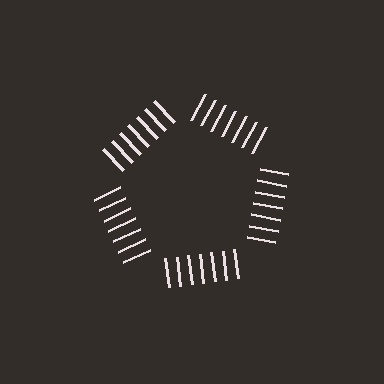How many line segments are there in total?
35 — 7 along each of the 5 edges.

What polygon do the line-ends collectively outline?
An illusory pentagon — the line segments terminate on its edges but no continuous stroke is drawn.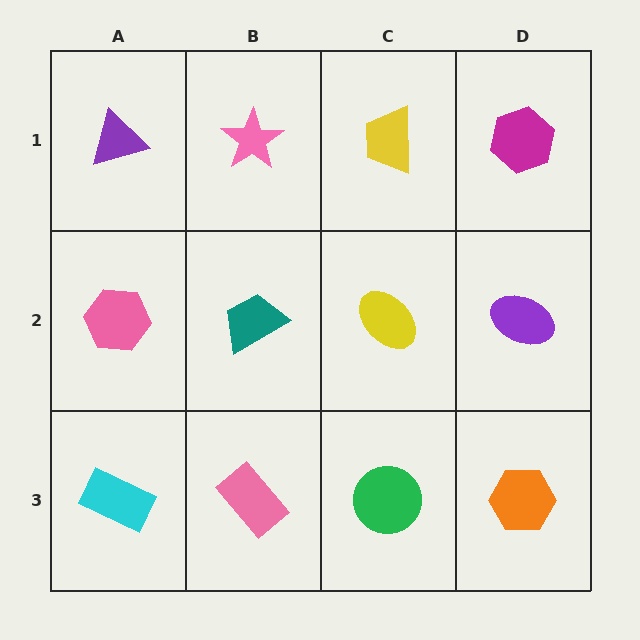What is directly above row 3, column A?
A pink hexagon.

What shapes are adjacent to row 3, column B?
A teal trapezoid (row 2, column B), a cyan rectangle (row 3, column A), a green circle (row 3, column C).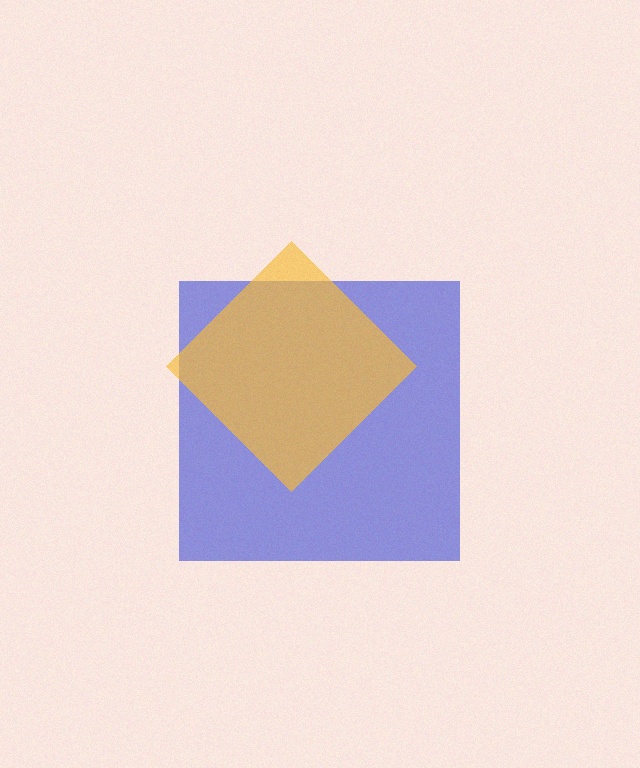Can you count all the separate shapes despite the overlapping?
Yes, there are 2 separate shapes.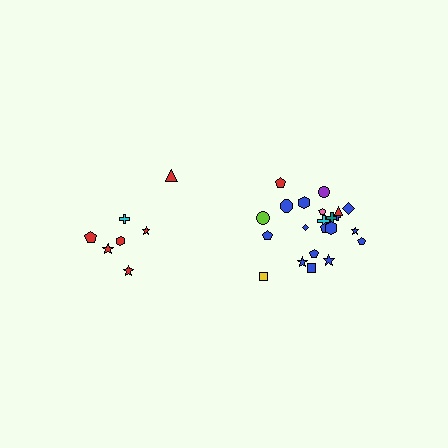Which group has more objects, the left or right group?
The right group.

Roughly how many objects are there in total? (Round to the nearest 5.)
Roughly 30 objects in total.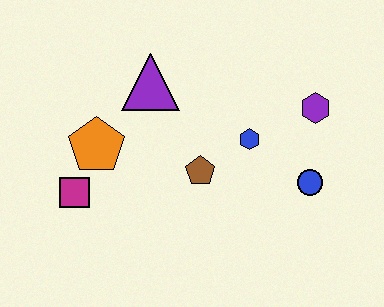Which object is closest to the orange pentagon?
The magenta square is closest to the orange pentagon.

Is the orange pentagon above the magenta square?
Yes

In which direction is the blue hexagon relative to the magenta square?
The blue hexagon is to the right of the magenta square.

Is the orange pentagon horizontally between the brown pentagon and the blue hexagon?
No